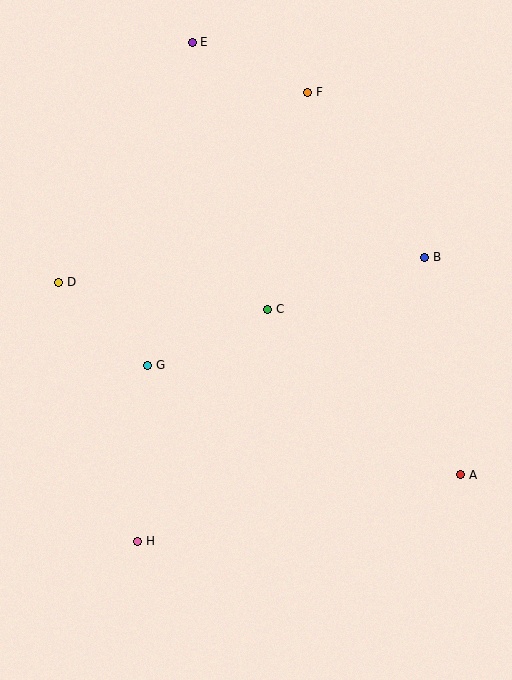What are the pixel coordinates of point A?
Point A is at (461, 475).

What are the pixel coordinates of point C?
Point C is at (268, 309).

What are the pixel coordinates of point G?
Point G is at (148, 365).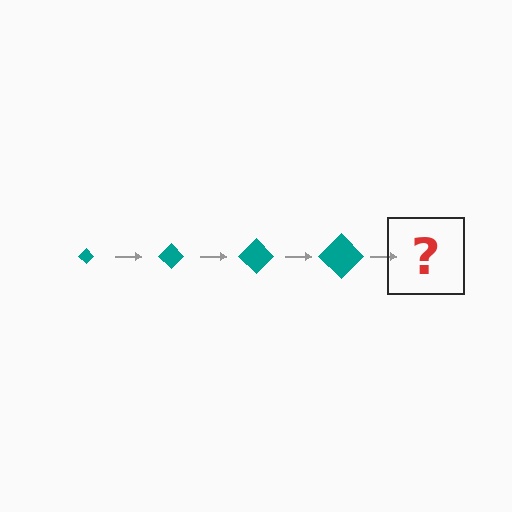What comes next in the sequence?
The next element should be a teal diamond, larger than the previous one.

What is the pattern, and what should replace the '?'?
The pattern is that the diamond gets progressively larger each step. The '?' should be a teal diamond, larger than the previous one.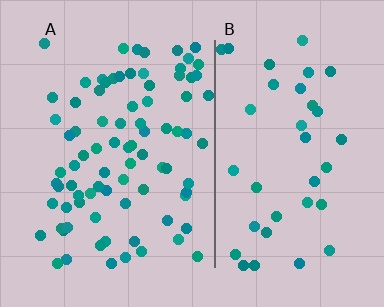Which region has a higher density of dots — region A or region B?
A (the left).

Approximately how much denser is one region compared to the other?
Approximately 2.2× — region A over region B.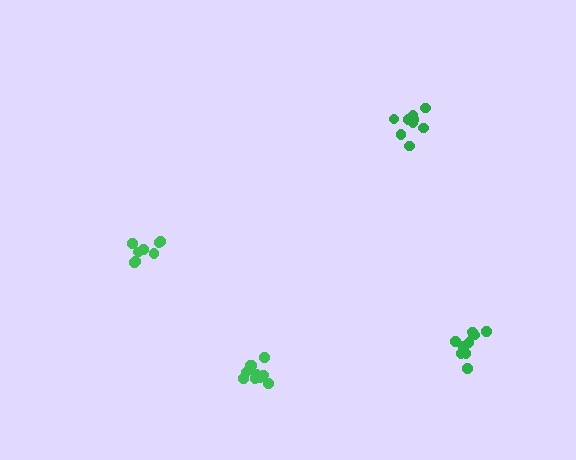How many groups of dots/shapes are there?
There are 4 groups.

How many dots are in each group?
Group 1: 11 dots, Group 2: 11 dots, Group 3: 8 dots, Group 4: 9 dots (39 total).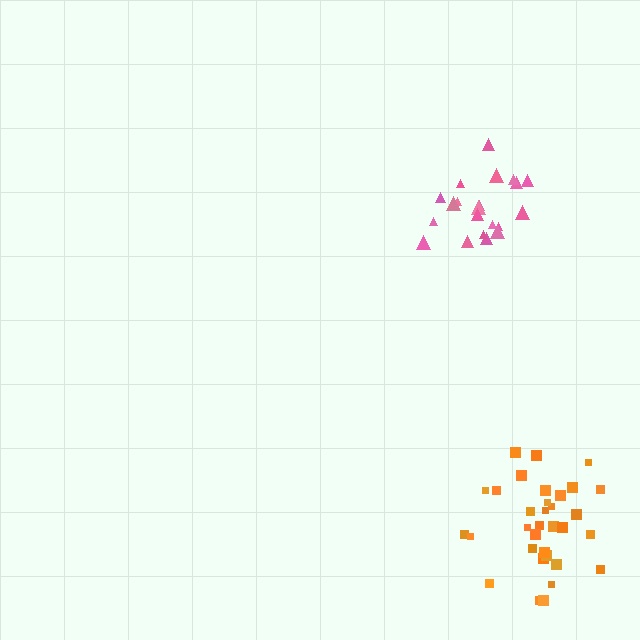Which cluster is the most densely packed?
Orange.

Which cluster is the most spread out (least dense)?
Pink.